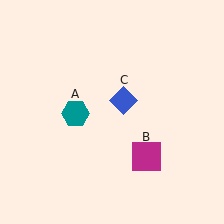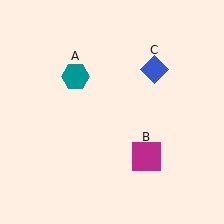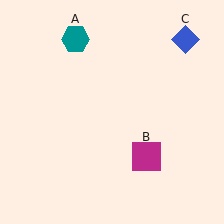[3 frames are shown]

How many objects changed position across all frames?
2 objects changed position: teal hexagon (object A), blue diamond (object C).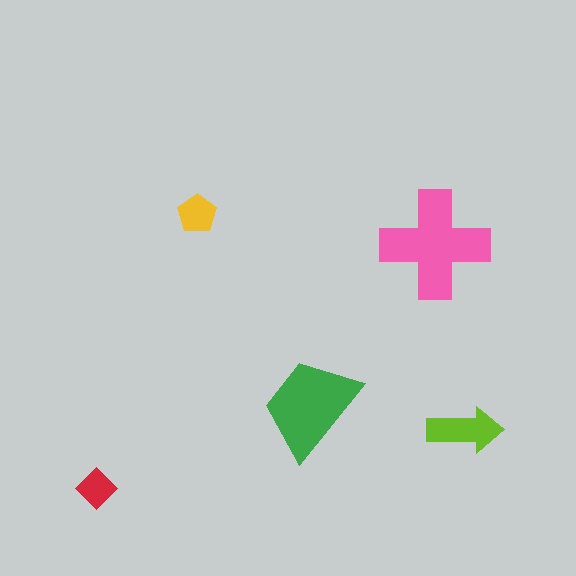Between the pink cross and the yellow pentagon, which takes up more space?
The pink cross.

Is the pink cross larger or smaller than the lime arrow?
Larger.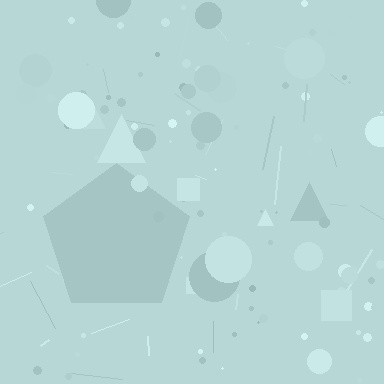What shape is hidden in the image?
A pentagon is hidden in the image.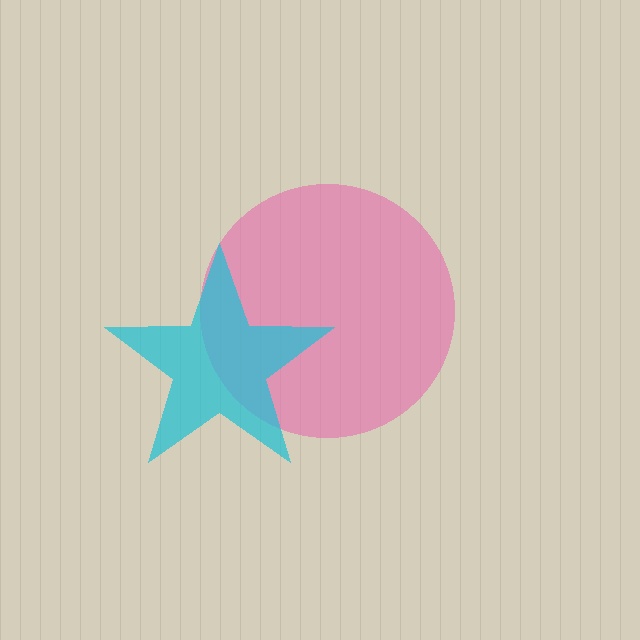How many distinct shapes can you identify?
There are 2 distinct shapes: a pink circle, a cyan star.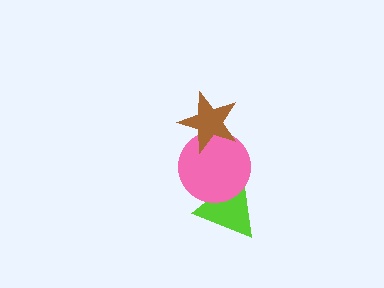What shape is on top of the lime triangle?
The pink circle is on top of the lime triangle.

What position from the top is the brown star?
The brown star is 1st from the top.